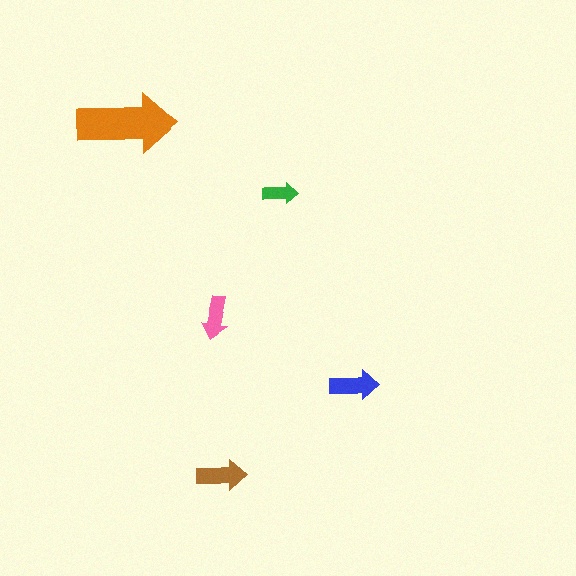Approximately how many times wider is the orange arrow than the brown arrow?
About 2 times wider.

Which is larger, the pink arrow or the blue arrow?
The blue one.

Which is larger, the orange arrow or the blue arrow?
The orange one.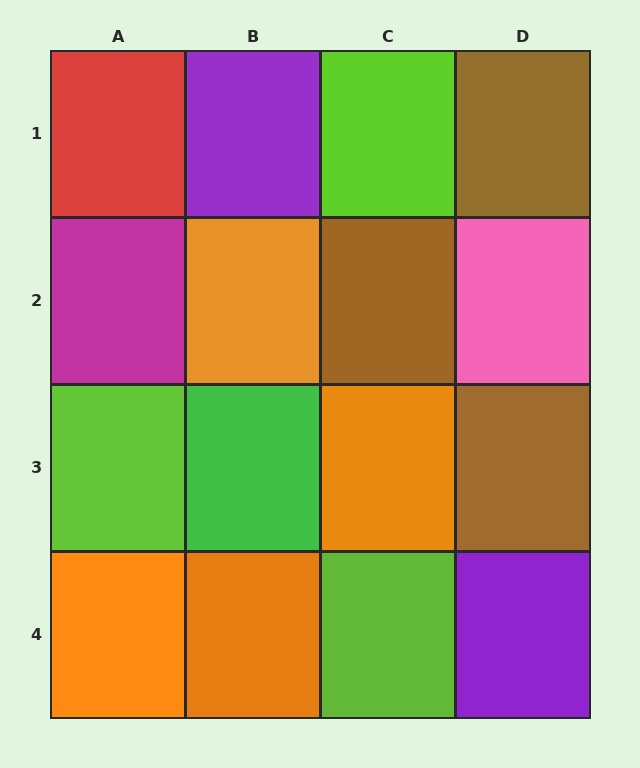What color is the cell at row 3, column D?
Brown.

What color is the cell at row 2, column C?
Brown.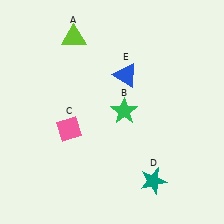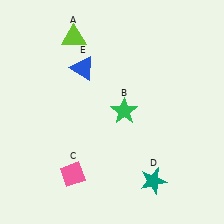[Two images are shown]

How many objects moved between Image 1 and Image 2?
2 objects moved between the two images.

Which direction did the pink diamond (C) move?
The pink diamond (C) moved down.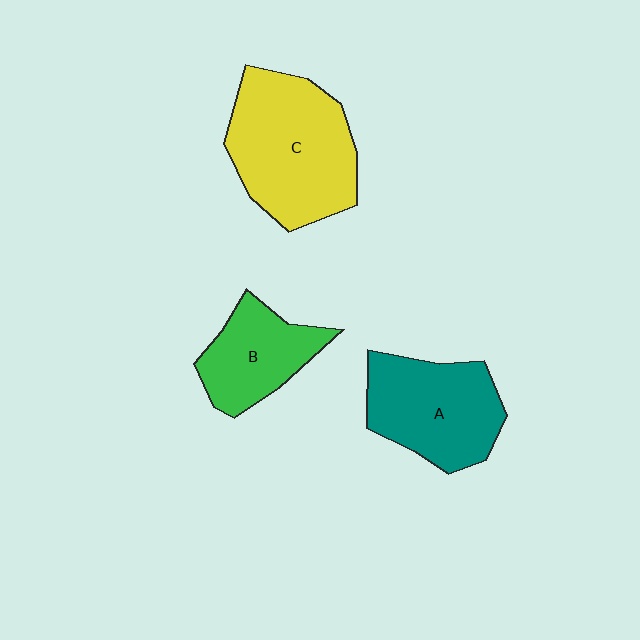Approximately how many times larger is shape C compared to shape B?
Approximately 1.7 times.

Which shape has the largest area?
Shape C (yellow).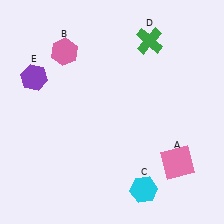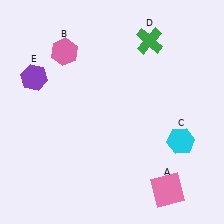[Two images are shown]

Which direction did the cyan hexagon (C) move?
The cyan hexagon (C) moved up.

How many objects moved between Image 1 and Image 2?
2 objects moved between the two images.